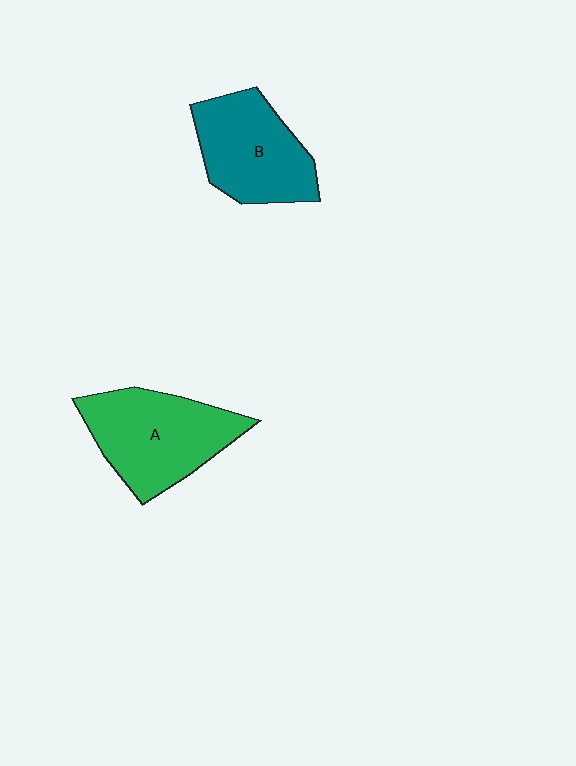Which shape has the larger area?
Shape A (green).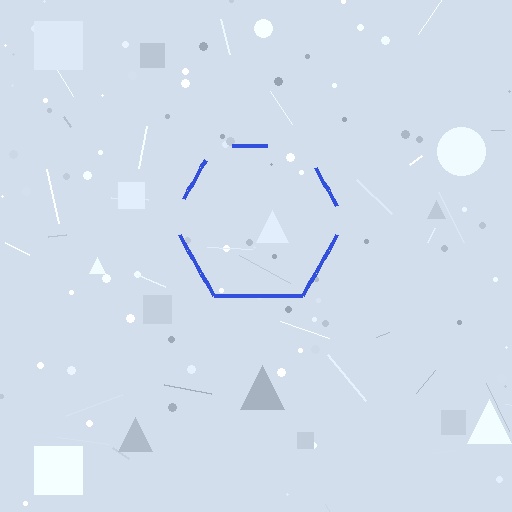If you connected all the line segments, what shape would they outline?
They would outline a hexagon.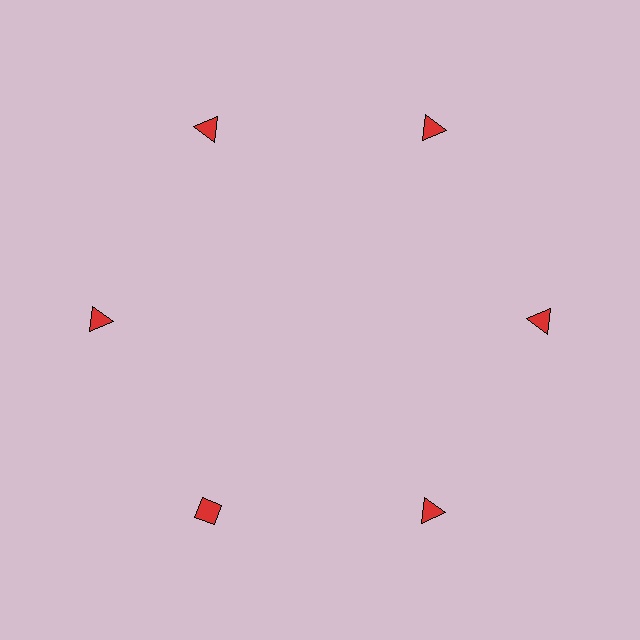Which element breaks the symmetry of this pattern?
The red diamond at roughly the 7 o'clock position breaks the symmetry. All other shapes are red triangles.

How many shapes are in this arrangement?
There are 6 shapes arranged in a ring pattern.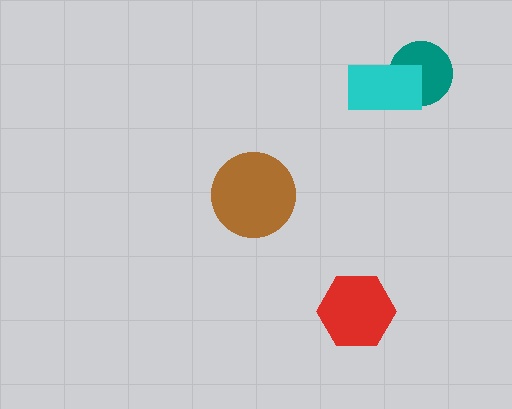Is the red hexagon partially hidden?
No, no other shape covers it.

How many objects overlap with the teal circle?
1 object overlaps with the teal circle.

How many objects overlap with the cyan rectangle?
1 object overlaps with the cyan rectangle.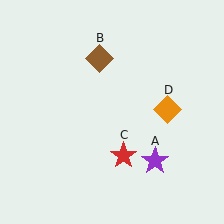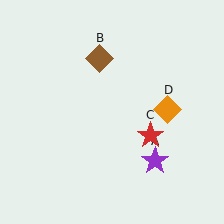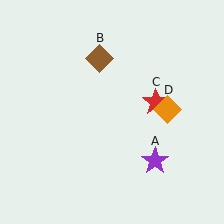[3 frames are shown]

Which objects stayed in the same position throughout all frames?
Purple star (object A) and brown diamond (object B) and orange diamond (object D) remained stationary.